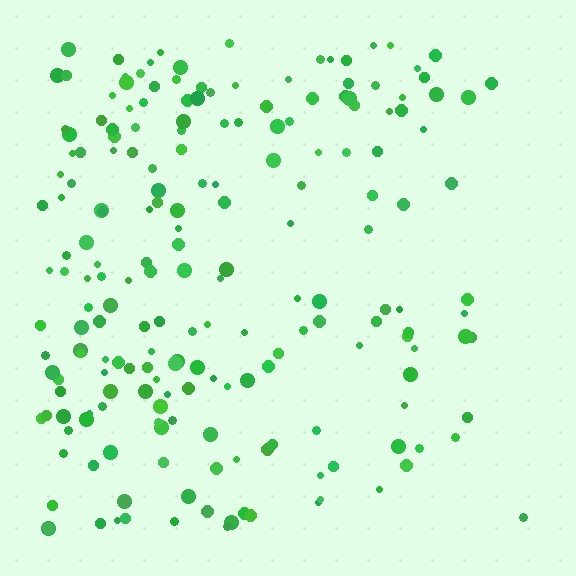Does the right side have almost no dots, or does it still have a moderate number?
Still a moderate number, just noticeably fewer than the left.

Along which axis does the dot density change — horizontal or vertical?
Horizontal.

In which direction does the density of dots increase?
From right to left, with the left side densest.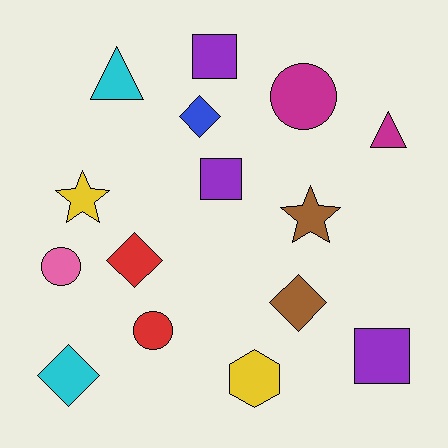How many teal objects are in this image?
There are no teal objects.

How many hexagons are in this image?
There is 1 hexagon.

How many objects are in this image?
There are 15 objects.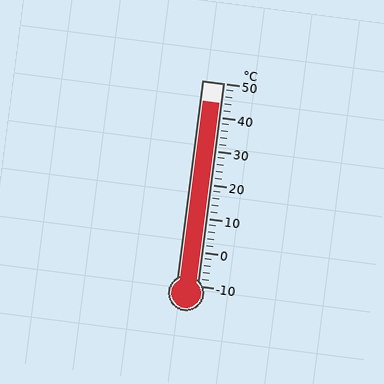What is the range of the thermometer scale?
The thermometer scale ranges from -10°C to 50°C.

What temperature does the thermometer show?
The thermometer shows approximately 44°C.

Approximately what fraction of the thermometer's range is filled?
The thermometer is filled to approximately 90% of its range.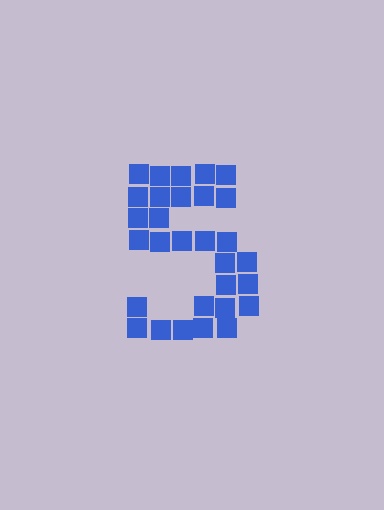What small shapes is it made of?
It is made of small squares.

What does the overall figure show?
The overall figure shows the digit 5.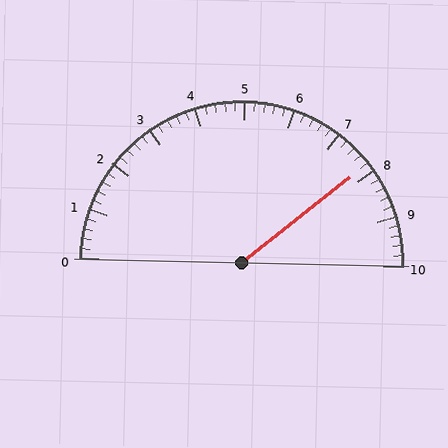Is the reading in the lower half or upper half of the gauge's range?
The reading is in the upper half of the range (0 to 10).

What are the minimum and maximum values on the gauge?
The gauge ranges from 0 to 10.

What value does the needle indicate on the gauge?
The needle indicates approximately 7.8.